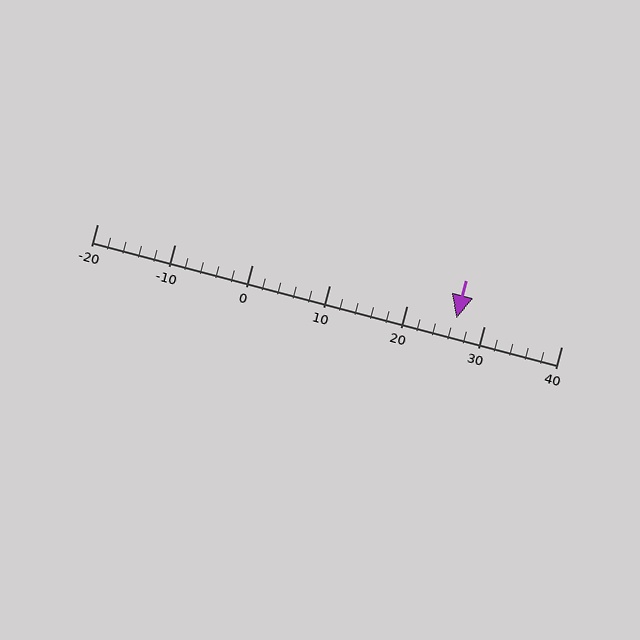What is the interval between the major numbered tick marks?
The major tick marks are spaced 10 units apart.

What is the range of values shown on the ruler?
The ruler shows values from -20 to 40.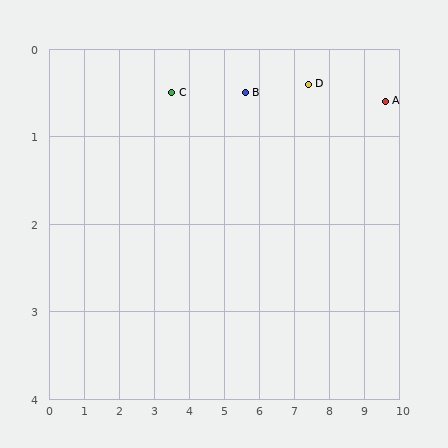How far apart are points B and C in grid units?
Points B and C are about 2.1 grid units apart.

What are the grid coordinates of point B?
Point B is at approximately (5.6, 0.5).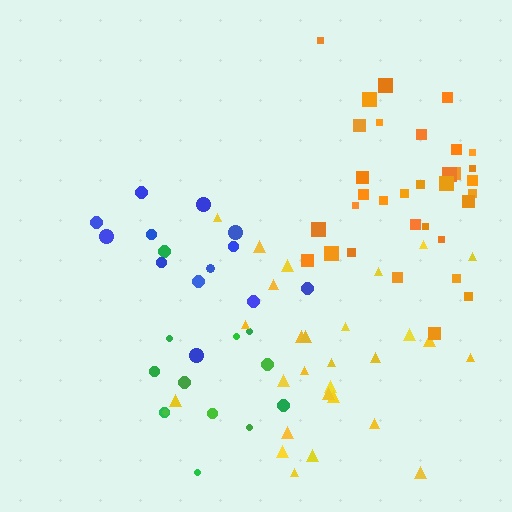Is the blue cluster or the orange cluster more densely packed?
Orange.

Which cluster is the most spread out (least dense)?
Blue.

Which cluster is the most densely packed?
Orange.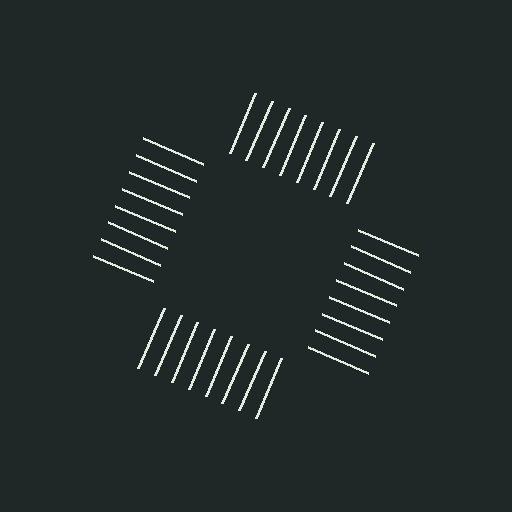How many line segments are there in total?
32 — 8 along each of the 4 edges.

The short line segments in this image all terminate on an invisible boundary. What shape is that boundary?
An illusory square — the line segments terminate on its edges but no continuous stroke is drawn.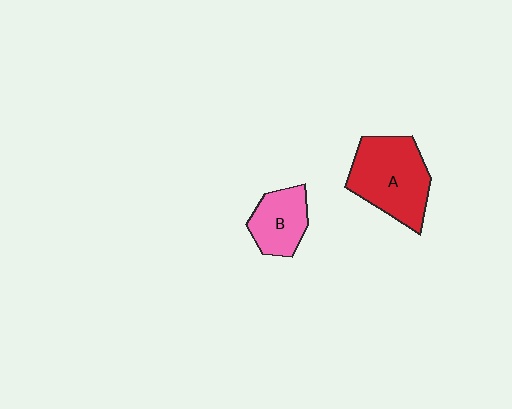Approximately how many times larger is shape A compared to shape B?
Approximately 1.7 times.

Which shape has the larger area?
Shape A (red).